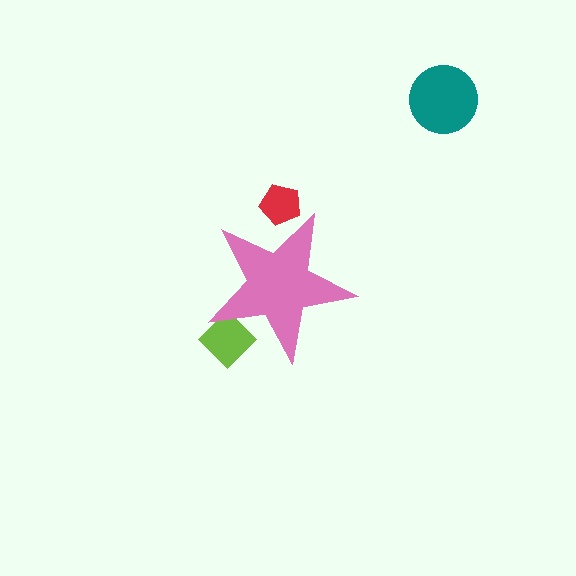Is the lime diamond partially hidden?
Yes, the lime diamond is partially hidden behind the pink star.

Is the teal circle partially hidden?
No, the teal circle is fully visible.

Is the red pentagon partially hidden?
Yes, the red pentagon is partially hidden behind the pink star.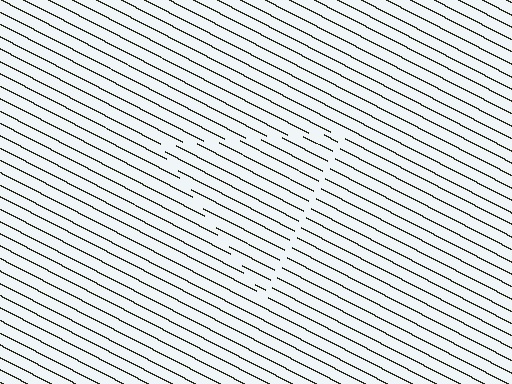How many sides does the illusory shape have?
3 sides — the line-ends trace a triangle.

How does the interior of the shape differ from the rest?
The interior of the shape contains the same grating, shifted by half a period — the contour is defined by the phase discontinuity where line-ends from the inner and outer gratings abut.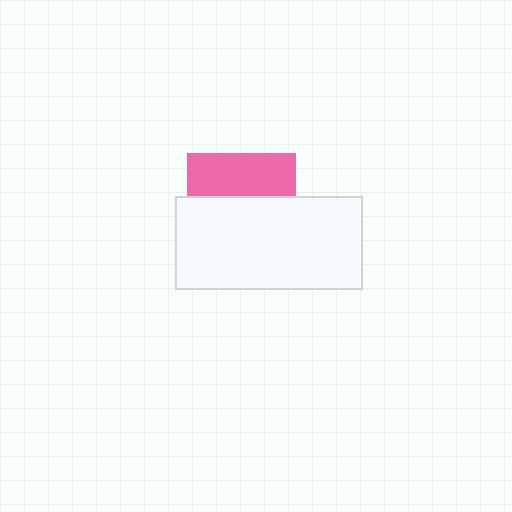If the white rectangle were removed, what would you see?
You would see the complete pink square.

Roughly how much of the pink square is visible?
A small part of it is visible (roughly 38%).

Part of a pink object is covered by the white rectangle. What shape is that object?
It is a square.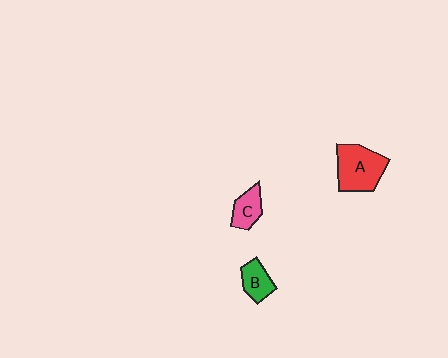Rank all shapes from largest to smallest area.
From largest to smallest: A (red), B (green), C (pink).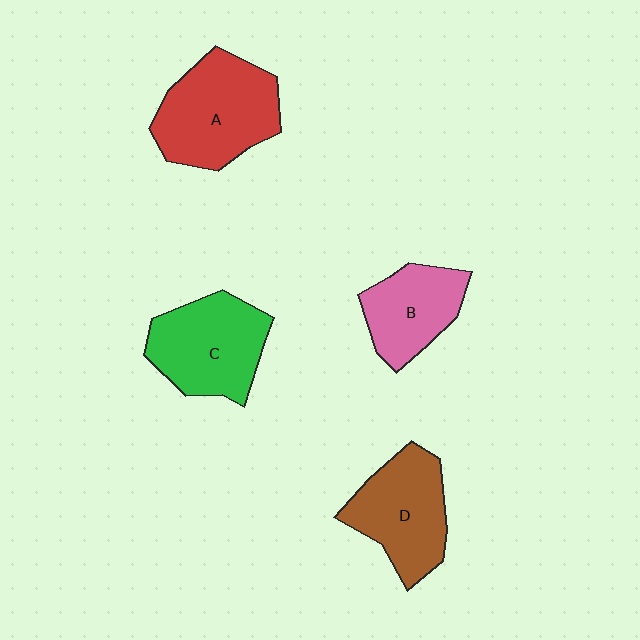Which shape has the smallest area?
Shape B (pink).